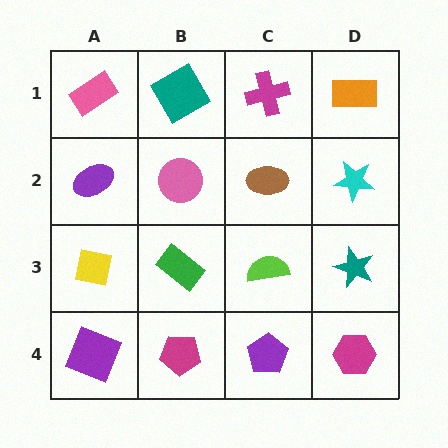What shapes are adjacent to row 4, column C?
A lime semicircle (row 3, column C), a magenta pentagon (row 4, column B), a magenta hexagon (row 4, column D).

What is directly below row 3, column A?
A purple square.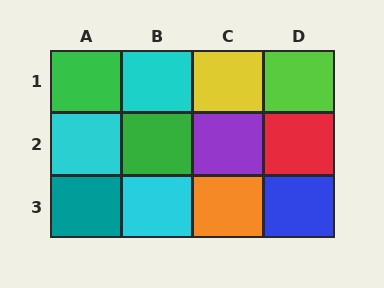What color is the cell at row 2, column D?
Red.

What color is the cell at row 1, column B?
Cyan.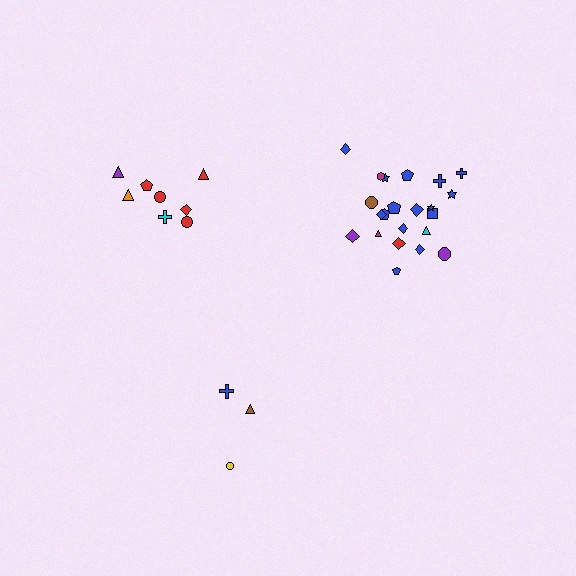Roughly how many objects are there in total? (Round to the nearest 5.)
Roughly 35 objects in total.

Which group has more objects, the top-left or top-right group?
The top-right group.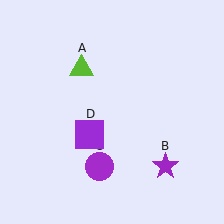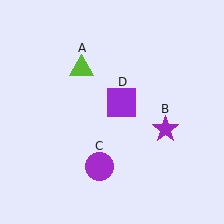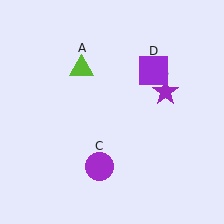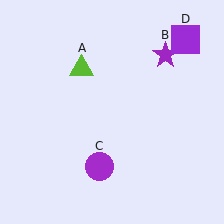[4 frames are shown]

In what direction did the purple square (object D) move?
The purple square (object D) moved up and to the right.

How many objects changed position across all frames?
2 objects changed position: purple star (object B), purple square (object D).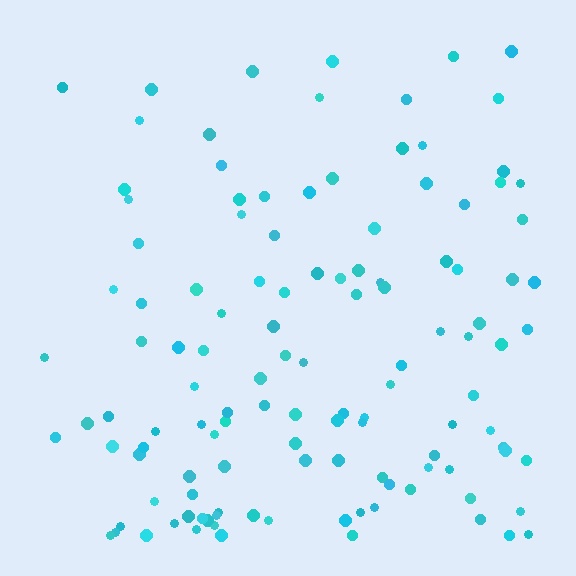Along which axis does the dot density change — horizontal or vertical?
Vertical.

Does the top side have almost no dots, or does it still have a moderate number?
Still a moderate number, just noticeably fewer than the bottom.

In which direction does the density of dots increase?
From top to bottom, with the bottom side densest.